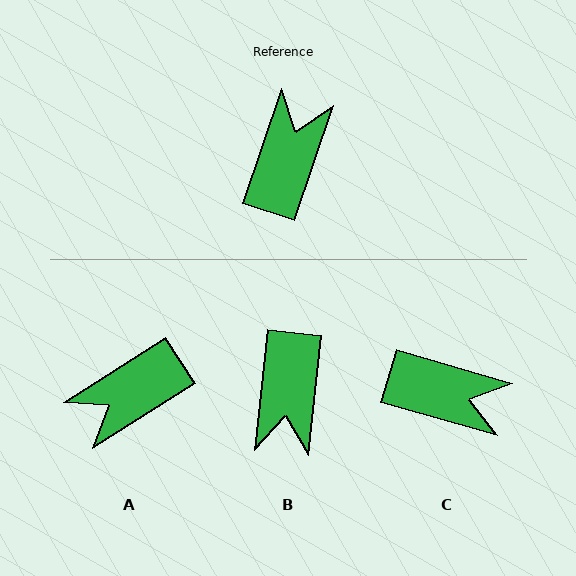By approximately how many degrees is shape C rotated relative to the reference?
Approximately 88 degrees clockwise.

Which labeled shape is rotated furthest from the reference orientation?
B, about 168 degrees away.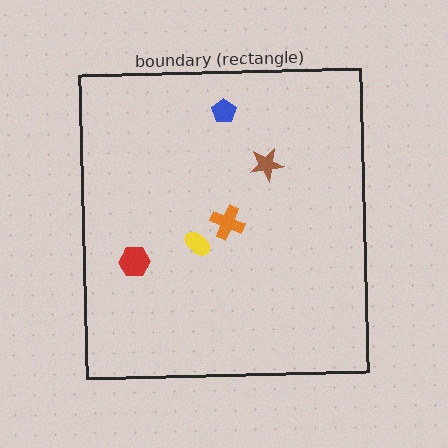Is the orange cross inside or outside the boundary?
Inside.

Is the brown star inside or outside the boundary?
Inside.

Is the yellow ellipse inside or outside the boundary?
Inside.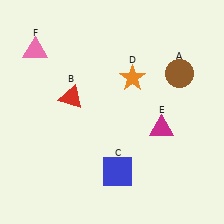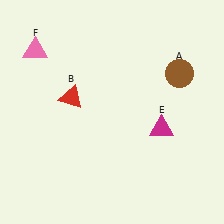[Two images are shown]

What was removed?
The orange star (D), the blue square (C) were removed in Image 2.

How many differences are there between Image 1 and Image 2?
There are 2 differences between the two images.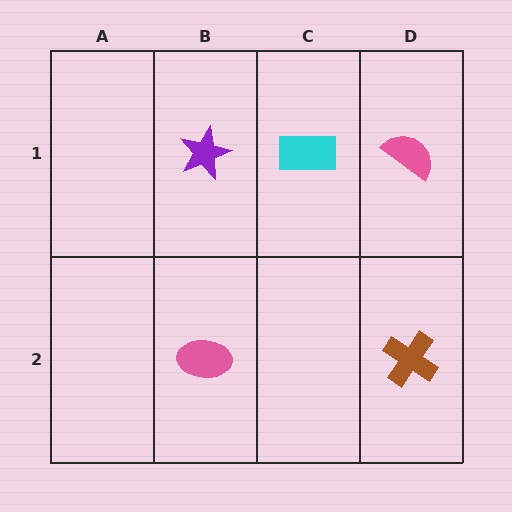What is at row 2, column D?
A brown cross.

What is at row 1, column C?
A cyan rectangle.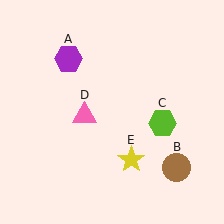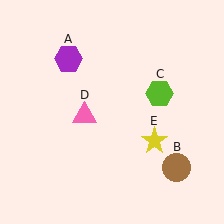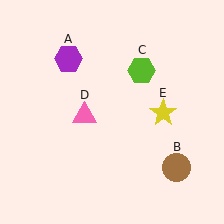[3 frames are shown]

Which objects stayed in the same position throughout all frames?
Purple hexagon (object A) and brown circle (object B) and pink triangle (object D) remained stationary.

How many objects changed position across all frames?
2 objects changed position: lime hexagon (object C), yellow star (object E).